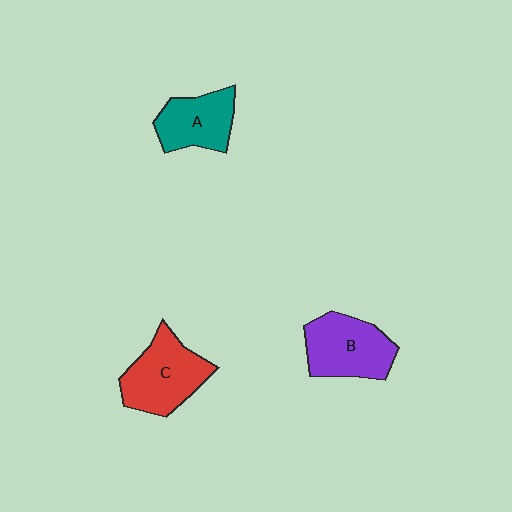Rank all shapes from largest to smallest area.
From largest to smallest: C (red), B (purple), A (teal).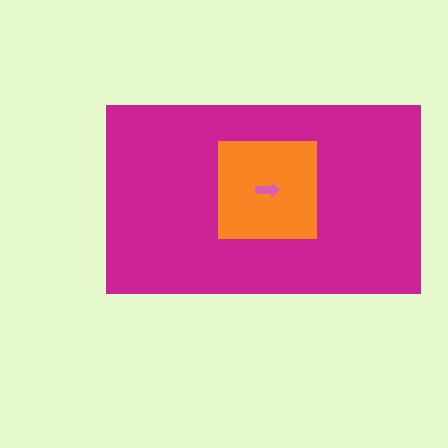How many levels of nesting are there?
3.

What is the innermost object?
The pink arrow.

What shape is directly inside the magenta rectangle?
The orange square.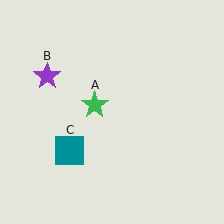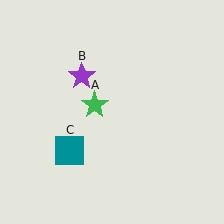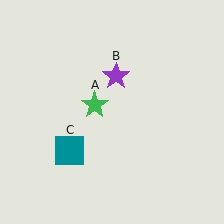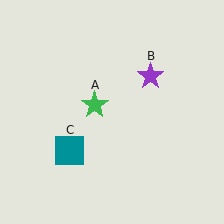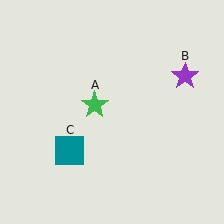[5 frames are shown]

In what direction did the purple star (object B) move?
The purple star (object B) moved right.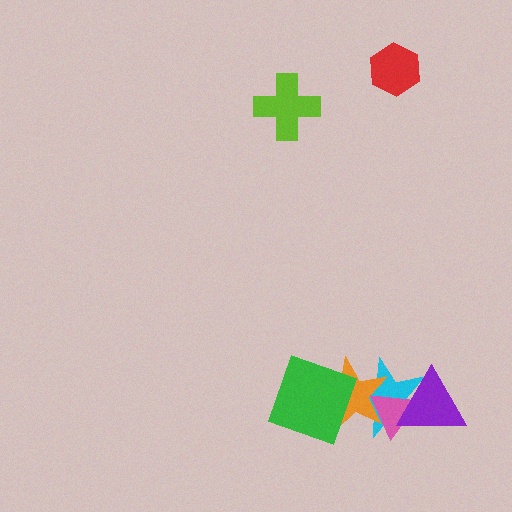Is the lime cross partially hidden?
No, no other shape covers it.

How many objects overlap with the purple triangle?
2 objects overlap with the purple triangle.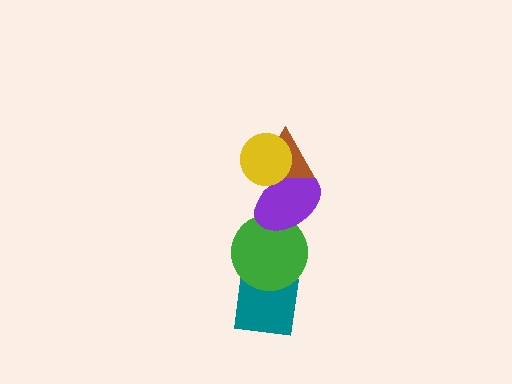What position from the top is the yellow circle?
The yellow circle is 1st from the top.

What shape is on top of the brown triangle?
The yellow circle is on top of the brown triangle.